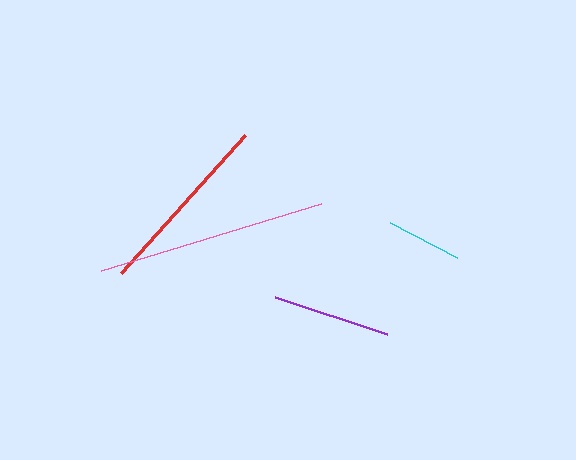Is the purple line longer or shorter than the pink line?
The pink line is longer than the purple line.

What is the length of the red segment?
The red segment is approximately 186 pixels long.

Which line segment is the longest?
The pink line is the longest at approximately 230 pixels.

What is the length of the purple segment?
The purple segment is approximately 118 pixels long.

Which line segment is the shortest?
The cyan line is the shortest at approximately 76 pixels.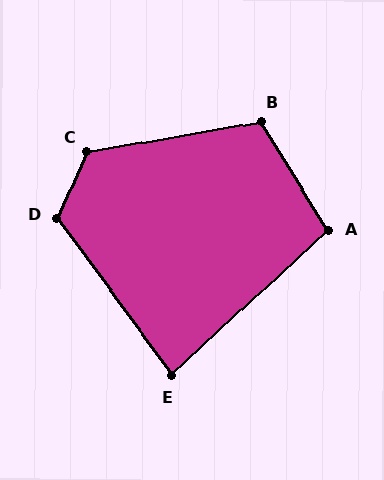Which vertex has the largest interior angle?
C, at approximately 124 degrees.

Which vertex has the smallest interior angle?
E, at approximately 84 degrees.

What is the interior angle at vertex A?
Approximately 101 degrees (obtuse).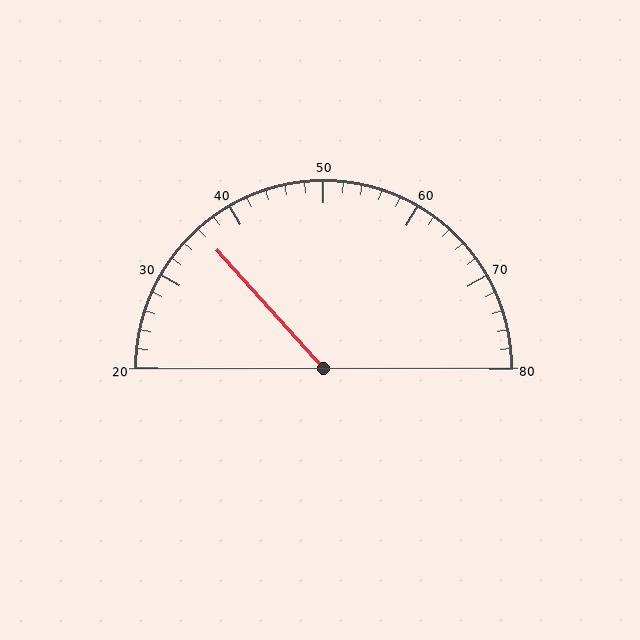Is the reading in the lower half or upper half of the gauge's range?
The reading is in the lower half of the range (20 to 80).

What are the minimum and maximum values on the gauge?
The gauge ranges from 20 to 80.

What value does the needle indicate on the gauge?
The needle indicates approximately 36.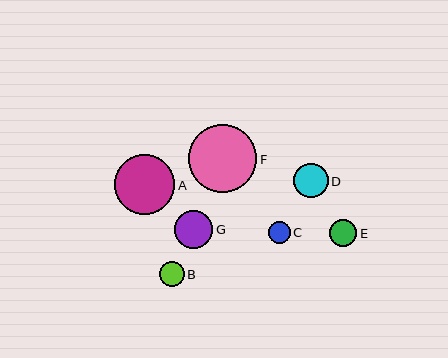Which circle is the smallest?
Circle C is the smallest with a size of approximately 22 pixels.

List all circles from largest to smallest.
From largest to smallest: F, A, G, D, E, B, C.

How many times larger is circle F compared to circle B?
Circle F is approximately 2.8 times the size of circle B.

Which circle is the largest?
Circle F is the largest with a size of approximately 68 pixels.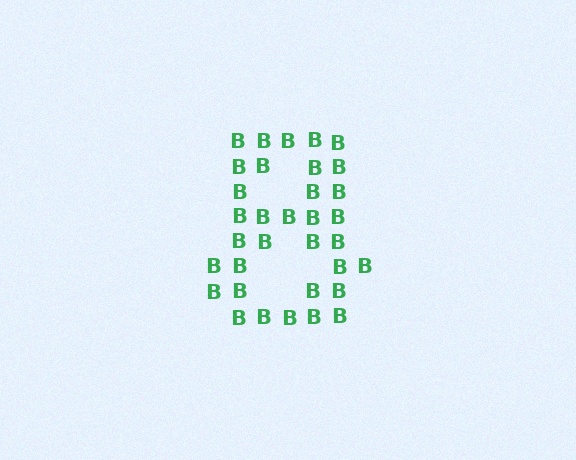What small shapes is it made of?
It is made of small letter B's.